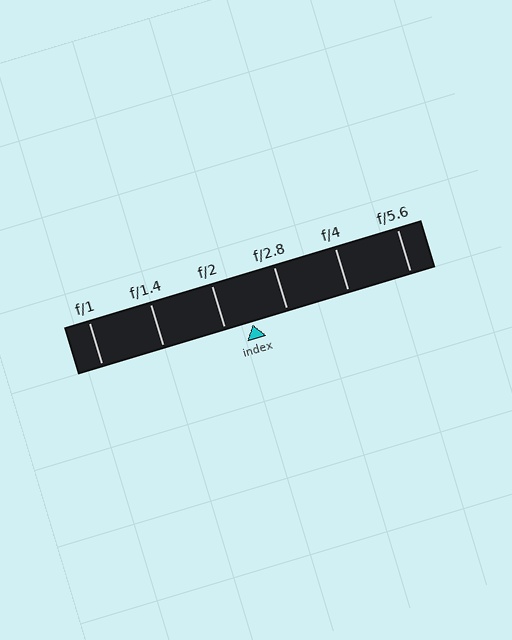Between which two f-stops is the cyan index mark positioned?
The index mark is between f/2 and f/2.8.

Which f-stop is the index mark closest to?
The index mark is closest to f/2.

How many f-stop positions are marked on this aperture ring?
There are 6 f-stop positions marked.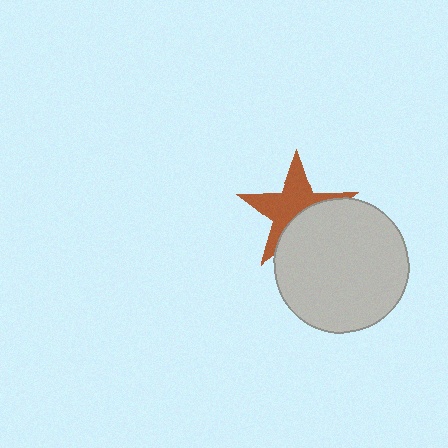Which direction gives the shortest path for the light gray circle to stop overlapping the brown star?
Moving down gives the shortest separation.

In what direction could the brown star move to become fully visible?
The brown star could move up. That would shift it out from behind the light gray circle entirely.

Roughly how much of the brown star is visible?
About half of it is visible (roughly 59%).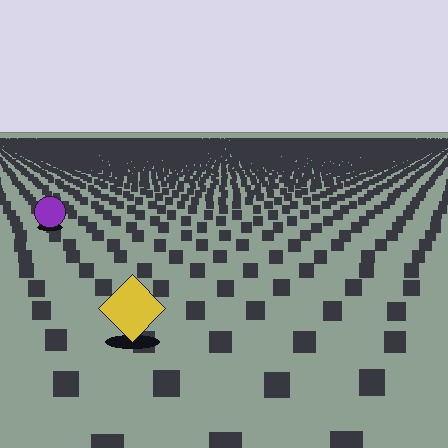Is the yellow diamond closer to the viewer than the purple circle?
Yes. The yellow diamond is closer — you can tell from the texture gradient: the ground texture is coarser near it.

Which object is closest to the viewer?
The yellow diamond is closest. The texture marks near it are larger and more spread out.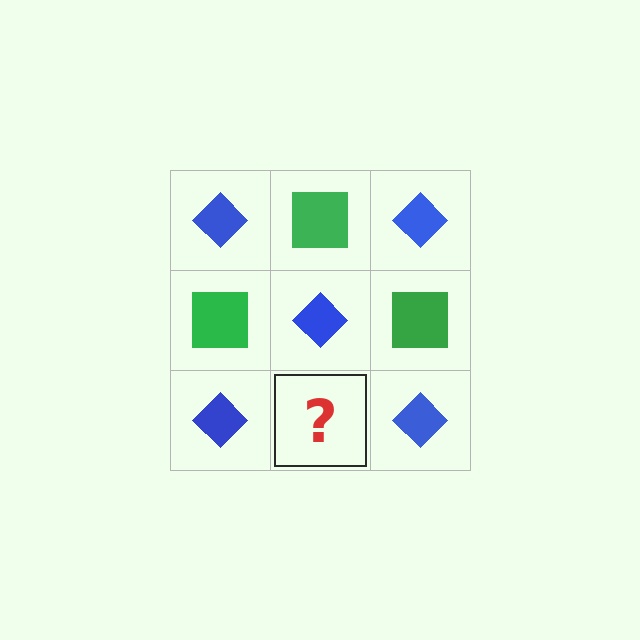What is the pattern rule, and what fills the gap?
The rule is that it alternates blue diamond and green square in a checkerboard pattern. The gap should be filled with a green square.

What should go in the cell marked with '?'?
The missing cell should contain a green square.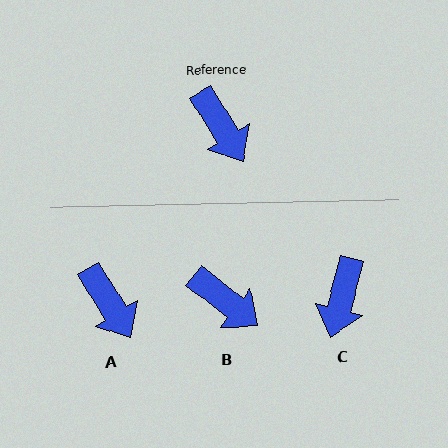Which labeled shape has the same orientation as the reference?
A.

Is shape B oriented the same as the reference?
No, it is off by about 20 degrees.